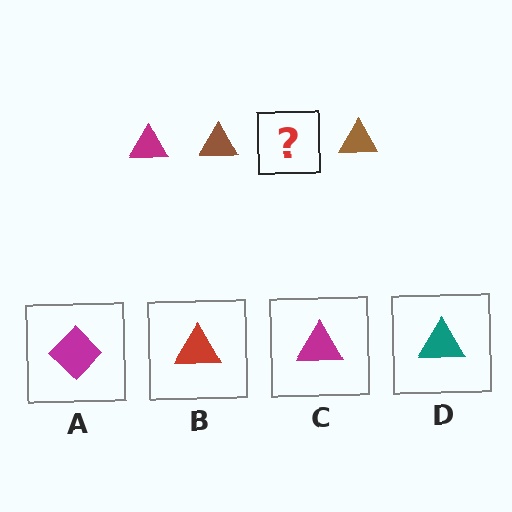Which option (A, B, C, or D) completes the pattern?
C.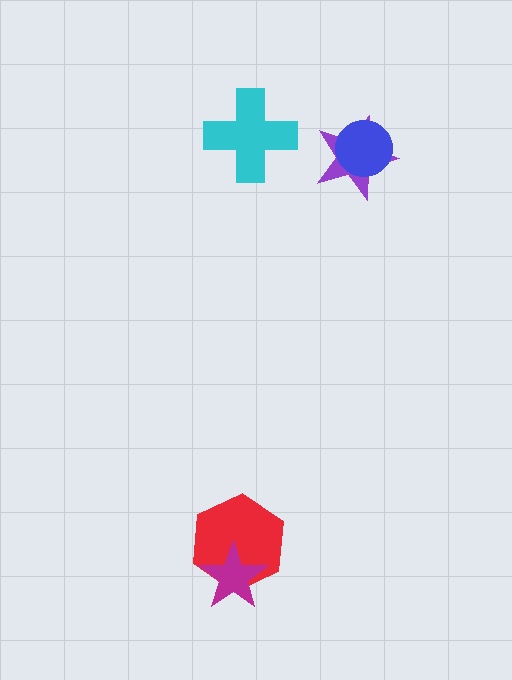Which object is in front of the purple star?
The blue circle is in front of the purple star.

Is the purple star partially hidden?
Yes, it is partially covered by another shape.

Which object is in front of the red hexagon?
The magenta star is in front of the red hexagon.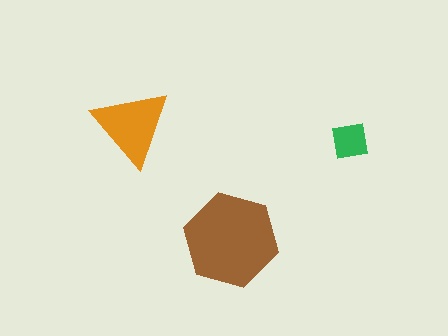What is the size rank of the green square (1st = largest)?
3rd.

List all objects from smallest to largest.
The green square, the orange triangle, the brown hexagon.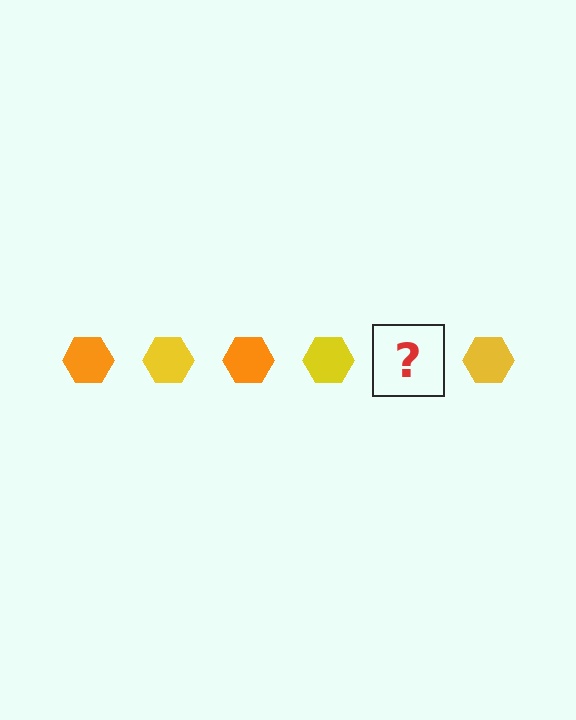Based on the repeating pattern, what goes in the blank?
The blank should be an orange hexagon.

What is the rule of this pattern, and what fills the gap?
The rule is that the pattern cycles through orange, yellow hexagons. The gap should be filled with an orange hexagon.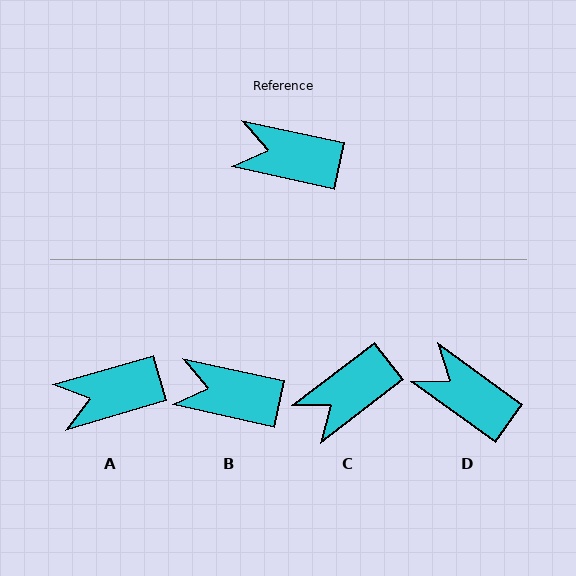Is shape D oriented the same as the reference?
No, it is off by about 23 degrees.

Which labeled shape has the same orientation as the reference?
B.